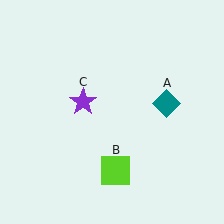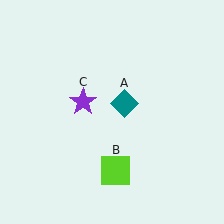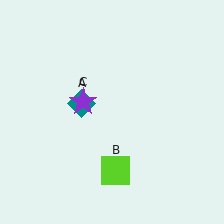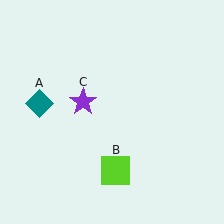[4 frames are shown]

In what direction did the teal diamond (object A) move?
The teal diamond (object A) moved left.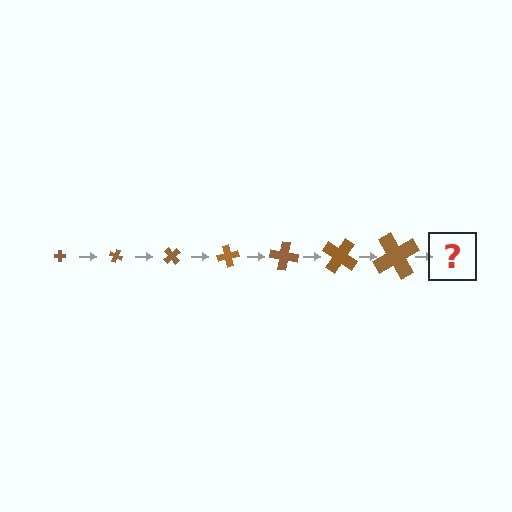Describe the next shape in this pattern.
It should be a cross, larger than the previous one and rotated 175 degrees from the start.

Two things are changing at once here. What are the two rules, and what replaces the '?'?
The two rules are that the cross grows larger each step and it rotates 25 degrees each step. The '?' should be a cross, larger than the previous one and rotated 175 degrees from the start.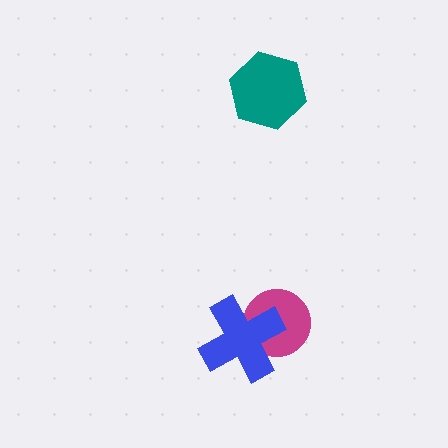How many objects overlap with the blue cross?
1 object overlaps with the blue cross.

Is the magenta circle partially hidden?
Yes, it is partially covered by another shape.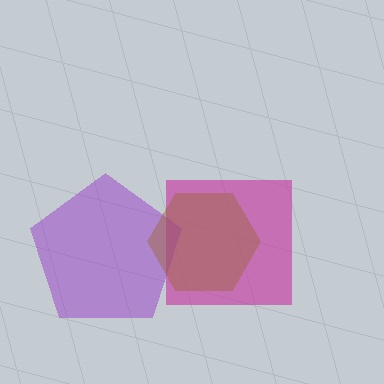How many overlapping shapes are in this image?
There are 3 overlapping shapes in the image.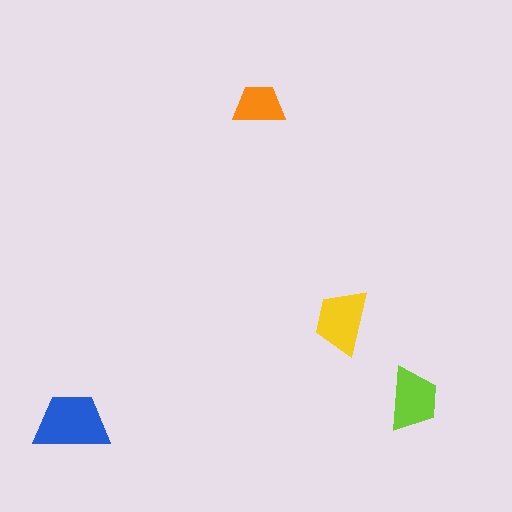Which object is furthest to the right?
The lime trapezoid is rightmost.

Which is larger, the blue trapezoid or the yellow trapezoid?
The blue one.